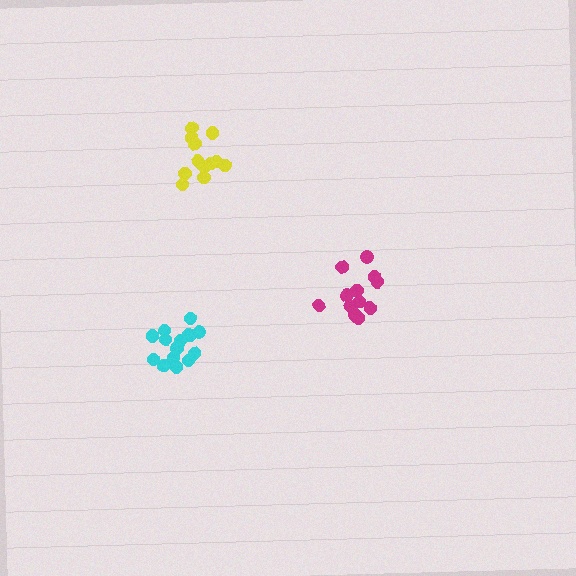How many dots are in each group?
Group 1: 15 dots, Group 2: 13 dots, Group 3: 13 dots (41 total).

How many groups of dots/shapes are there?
There are 3 groups.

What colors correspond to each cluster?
The clusters are colored: cyan, magenta, yellow.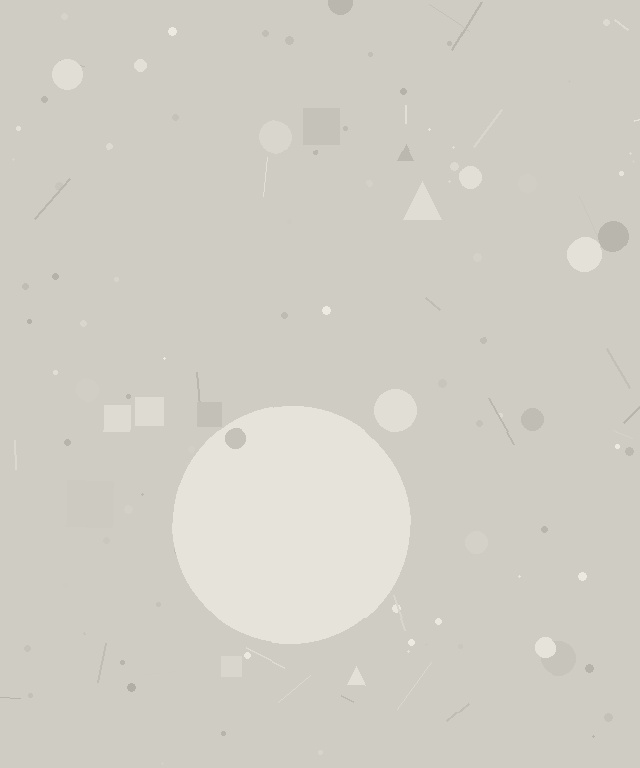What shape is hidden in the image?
A circle is hidden in the image.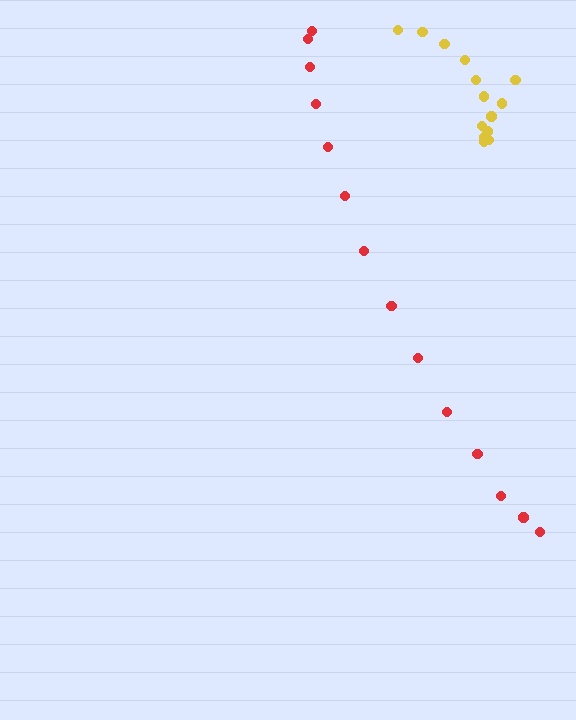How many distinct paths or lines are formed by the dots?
There are 2 distinct paths.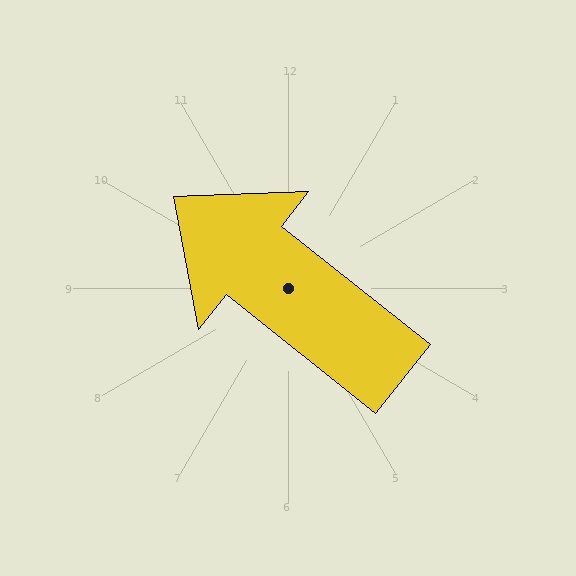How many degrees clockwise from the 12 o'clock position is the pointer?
Approximately 309 degrees.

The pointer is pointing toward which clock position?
Roughly 10 o'clock.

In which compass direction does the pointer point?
Northwest.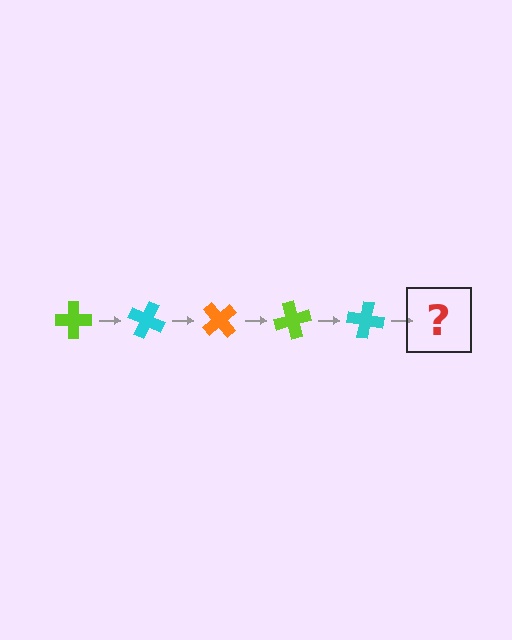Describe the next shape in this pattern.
It should be an orange cross, rotated 125 degrees from the start.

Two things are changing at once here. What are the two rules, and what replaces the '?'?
The two rules are that it rotates 25 degrees each step and the color cycles through lime, cyan, and orange. The '?' should be an orange cross, rotated 125 degrees from the start.